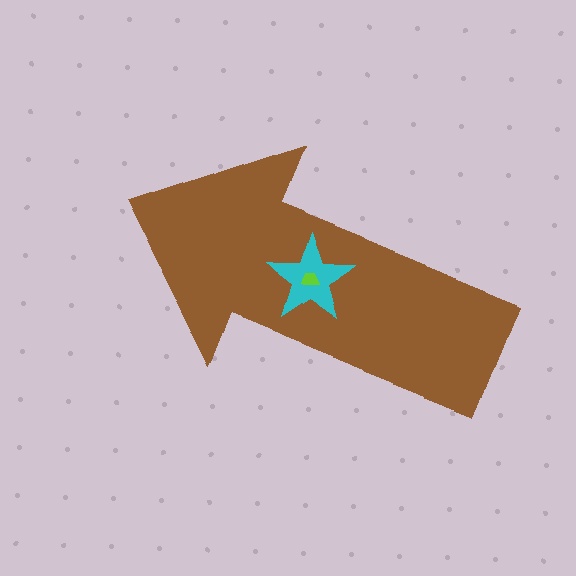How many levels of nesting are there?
3.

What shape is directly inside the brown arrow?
The cyan star.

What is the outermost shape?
The brown arrow.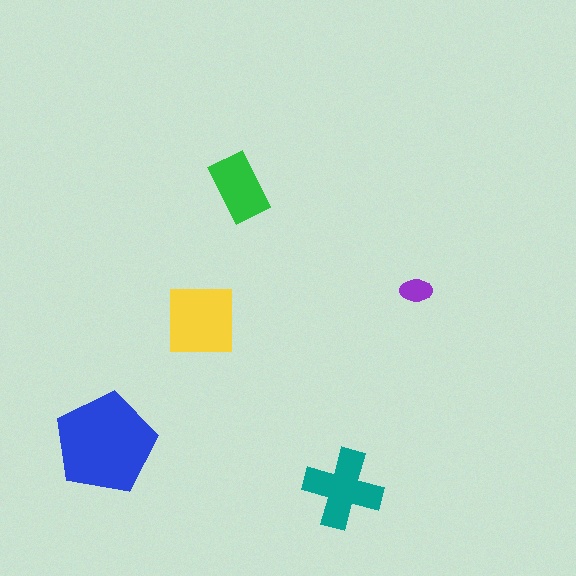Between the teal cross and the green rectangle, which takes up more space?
The teal cross.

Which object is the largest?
The blue pentagon.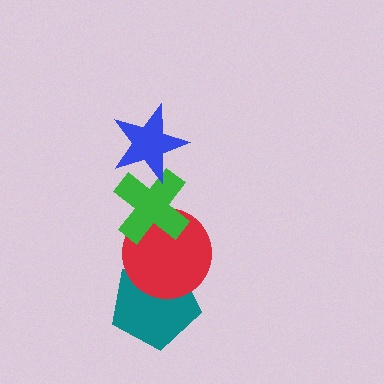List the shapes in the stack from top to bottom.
From top to bottom: the blue star, the green cross, the red circle, the teal pentagon.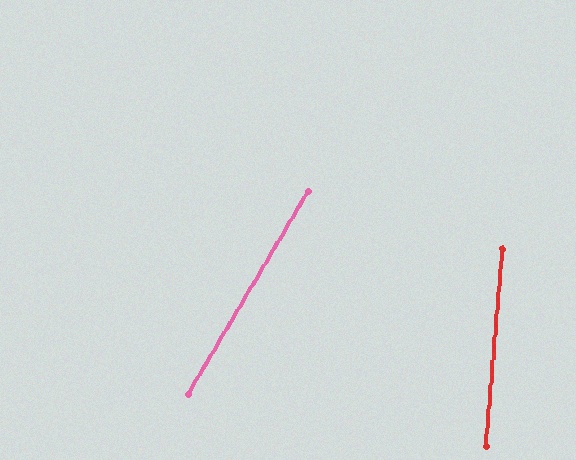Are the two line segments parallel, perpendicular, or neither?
Neither parallel nor perpendicular — they differ by about 26°.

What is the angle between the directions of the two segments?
Approximately 26 degrees.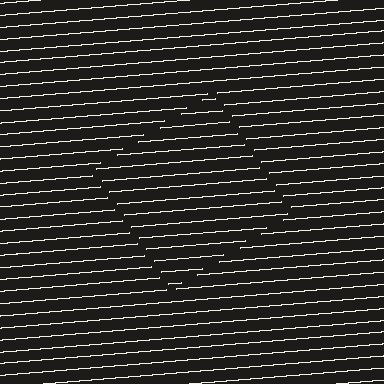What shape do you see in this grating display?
An illusory square. The interior of the shape contains the same grating, shifted by half a period — the contour is defined by the phase discontinuity where line-ends from the inner and outer gratings abut.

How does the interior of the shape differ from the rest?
The interior of the shape contains the same grating, shifted by half a period — the contour is defined by the phase discontinuity where line-ends from the inner and outer gratings abut.